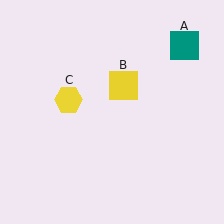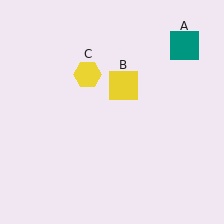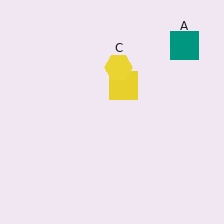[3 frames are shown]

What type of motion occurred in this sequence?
The yellow hexagon (object C) rotated clockwise around the center of the scene.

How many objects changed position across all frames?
1 object changed position: yellow hexagon (object C).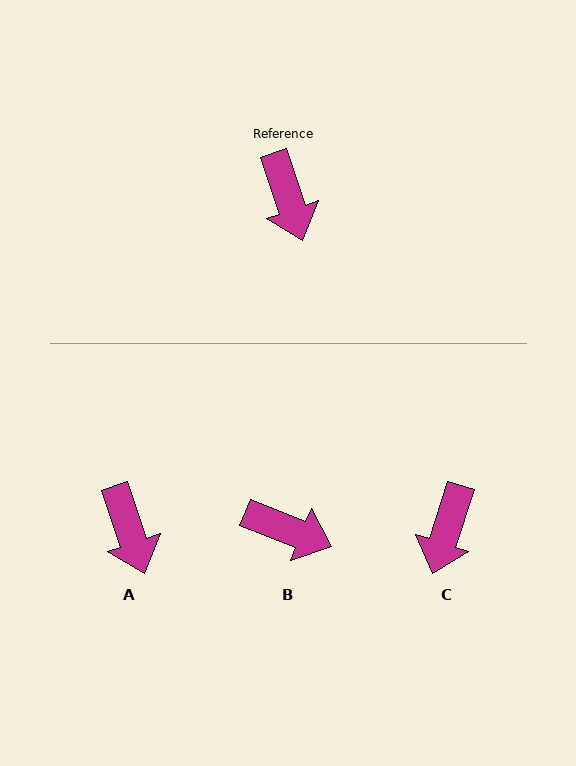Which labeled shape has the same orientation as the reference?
A.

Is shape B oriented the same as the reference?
No, it is off by about 50 degrees.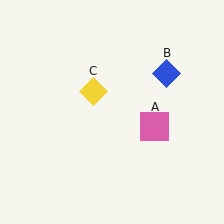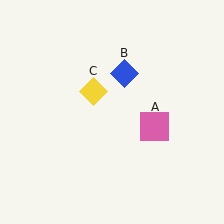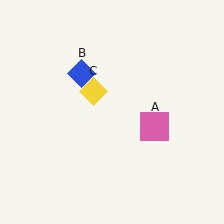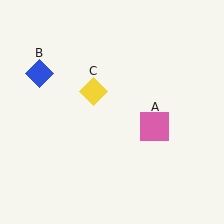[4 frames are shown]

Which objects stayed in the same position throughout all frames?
Pink square (object A) and yellow diamond (object C) remained stationary.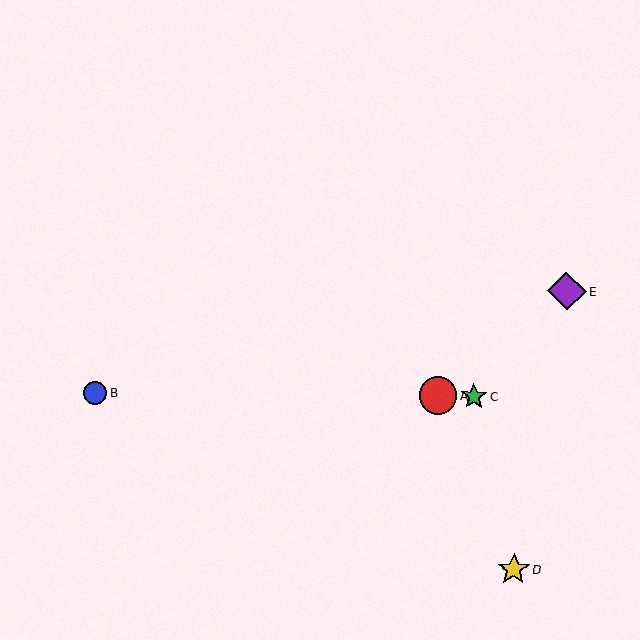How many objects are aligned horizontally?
3 objects (A, B, C) are aligned horizontally.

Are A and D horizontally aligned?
No, A is at y≈396 and D is at y≈570.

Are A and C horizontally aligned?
Yes, both are at y≈396.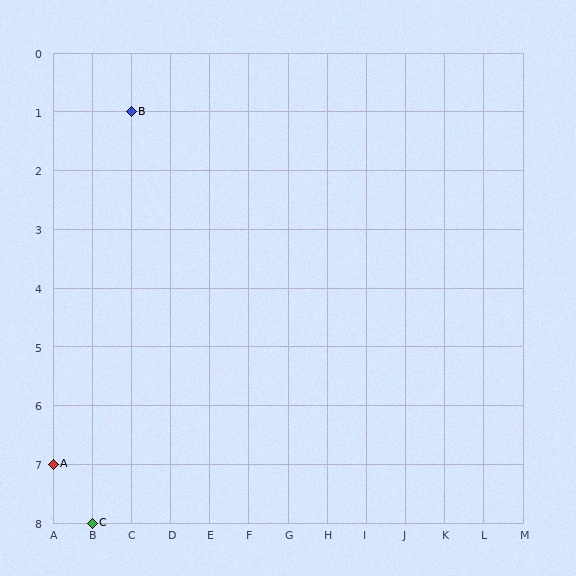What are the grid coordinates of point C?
Point C is at grid coordinates (B, 8).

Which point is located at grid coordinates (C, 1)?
Point B is at (C, 1).